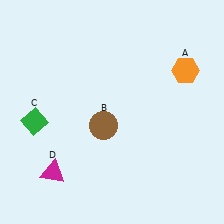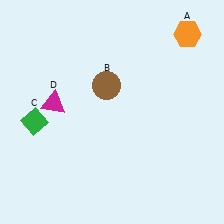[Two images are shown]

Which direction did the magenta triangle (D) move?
The magenta triangle (D) moved up.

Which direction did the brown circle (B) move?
The brown circle (B) moved up.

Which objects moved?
The objects that moved are: the orange hexagon (A), the brown circle (B), the magenta triangle (D).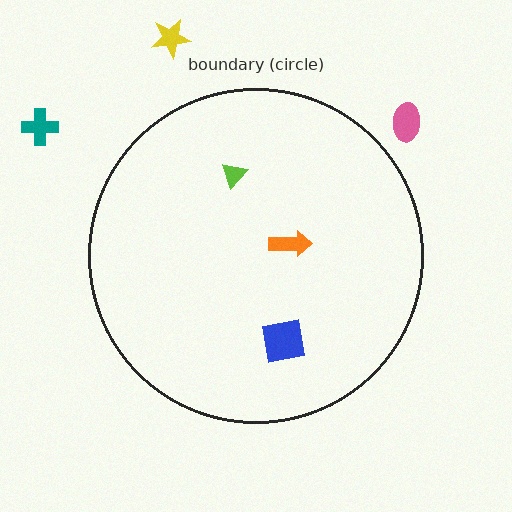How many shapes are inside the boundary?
3 inside, 3 outside.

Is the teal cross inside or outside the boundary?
Outside.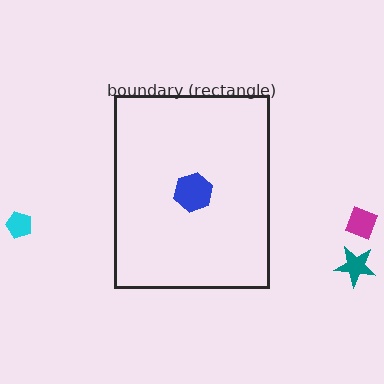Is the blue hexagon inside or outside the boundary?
Inside.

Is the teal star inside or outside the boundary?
Outside.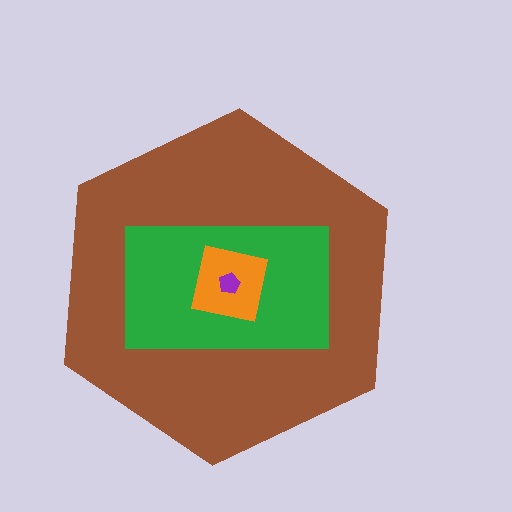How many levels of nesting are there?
4.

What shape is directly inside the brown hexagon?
The green rectangle.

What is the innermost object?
The purple pentagon.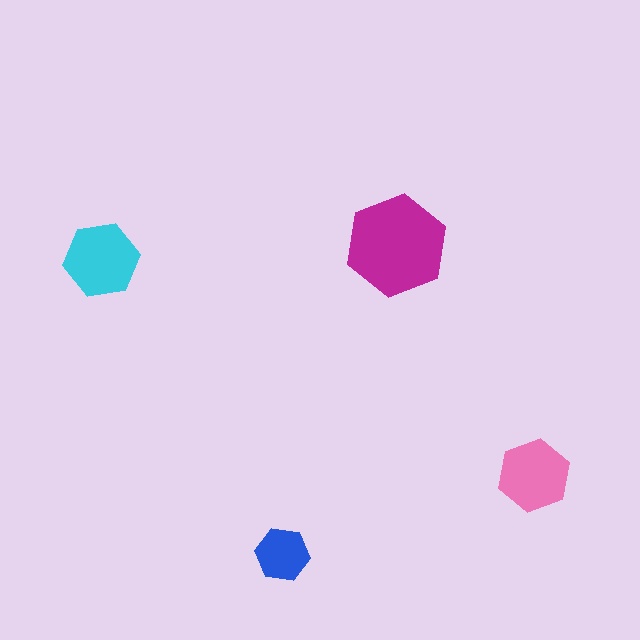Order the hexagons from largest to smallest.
the magenta one, the cyan one, the pink one, the blue one.